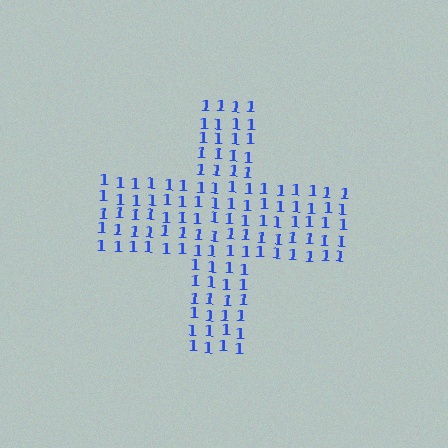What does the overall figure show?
The overall figure shows a cross.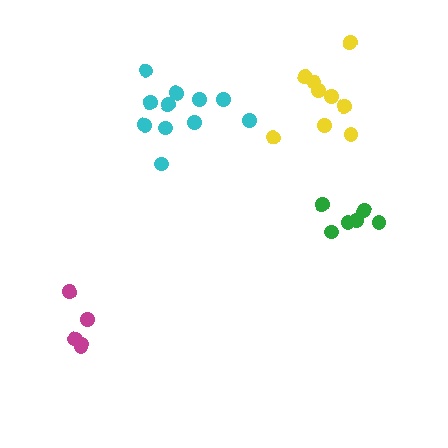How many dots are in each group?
Group 1: 9 dots, Group 2: 11 dots, Group 3: 6 dots, Group 4: 5 dots (31 total).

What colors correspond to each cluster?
The clusters are colored: yellow, cyan, green, magenta.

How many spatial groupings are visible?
There are 4 spatial groupings.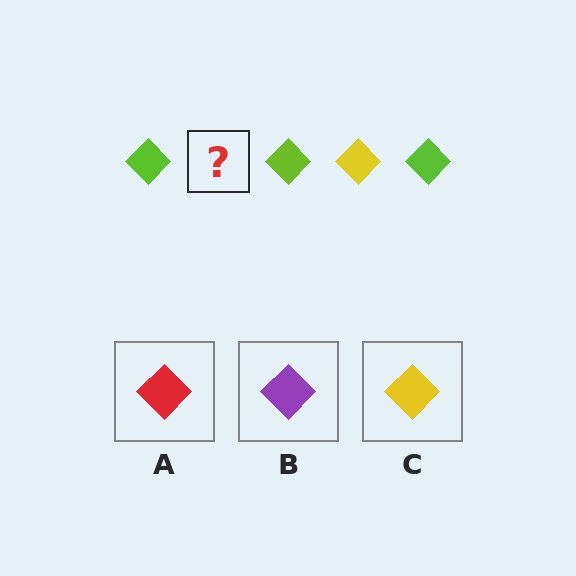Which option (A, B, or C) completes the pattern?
C.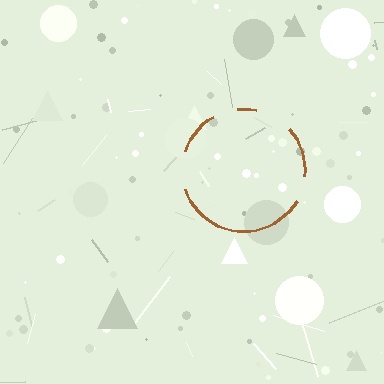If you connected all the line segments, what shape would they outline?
They would outline a circle.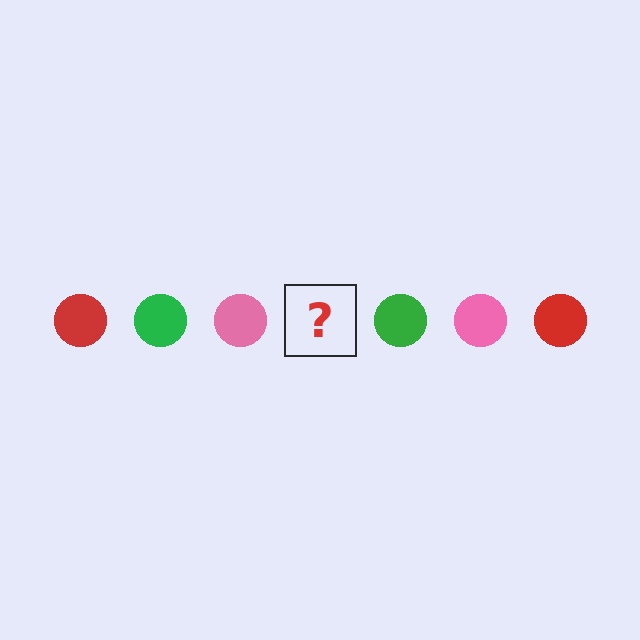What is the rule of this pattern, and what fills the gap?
The rule is that the pattern cycles through red, green, pink circles. The gap should be filled with a red circle.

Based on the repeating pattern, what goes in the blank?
The blank should be a red circle.